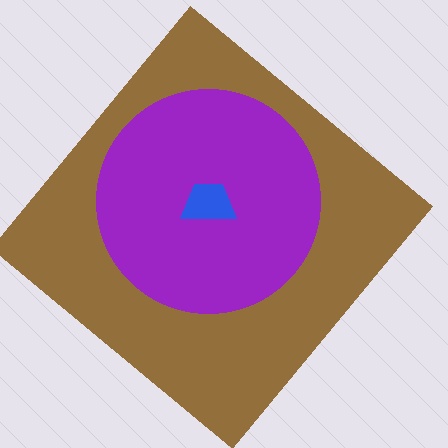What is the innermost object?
The blue trapezoid.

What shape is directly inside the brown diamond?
The purple circle.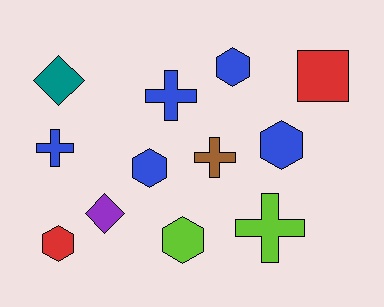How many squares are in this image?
There is 1 square.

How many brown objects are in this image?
There is 1 brown object.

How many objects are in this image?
There are 12 objects.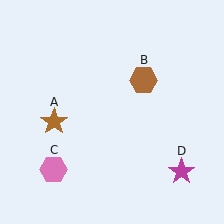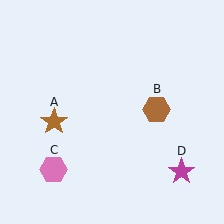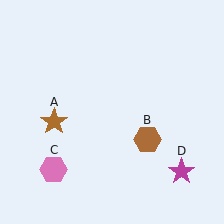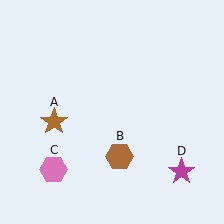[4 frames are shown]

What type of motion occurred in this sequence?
The brown hexagon (object B) rotated clockwise around the center of the scene.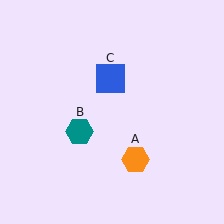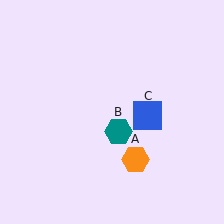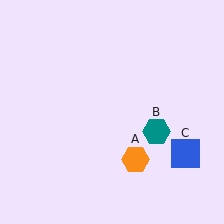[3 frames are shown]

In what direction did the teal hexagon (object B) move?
The teal hexagon (object B) moved right.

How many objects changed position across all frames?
2 objects changed position: teal hexagon (object B), blue square (object C).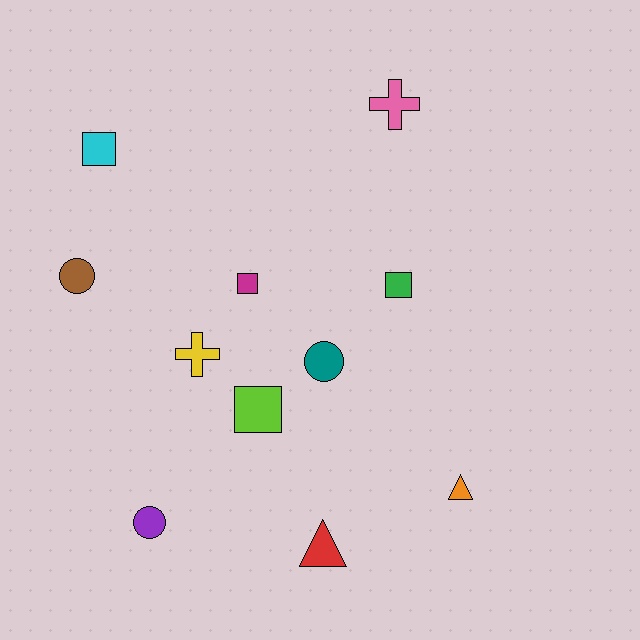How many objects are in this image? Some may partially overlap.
There are 11 objects.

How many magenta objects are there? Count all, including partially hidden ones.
There is 1 magenta object.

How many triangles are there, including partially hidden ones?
There are 2 triangles.